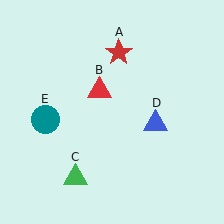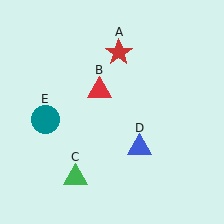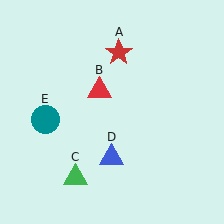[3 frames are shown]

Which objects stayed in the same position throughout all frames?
Red star (object A) and red triangle (object B) and green triangle (object C) and teal circle (object E) remained stationary.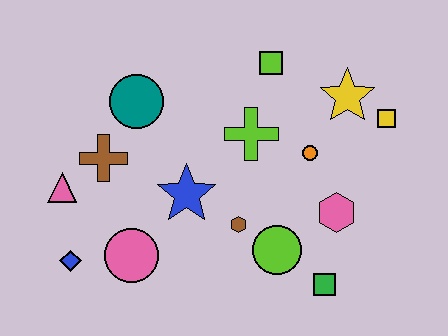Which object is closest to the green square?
The lime circle is closest to the green square.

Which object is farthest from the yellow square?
The blue diamond is farthest from the yellow square.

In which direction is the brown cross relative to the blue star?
The brown cross is to the left of the blue star.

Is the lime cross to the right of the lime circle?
No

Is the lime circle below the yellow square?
Yes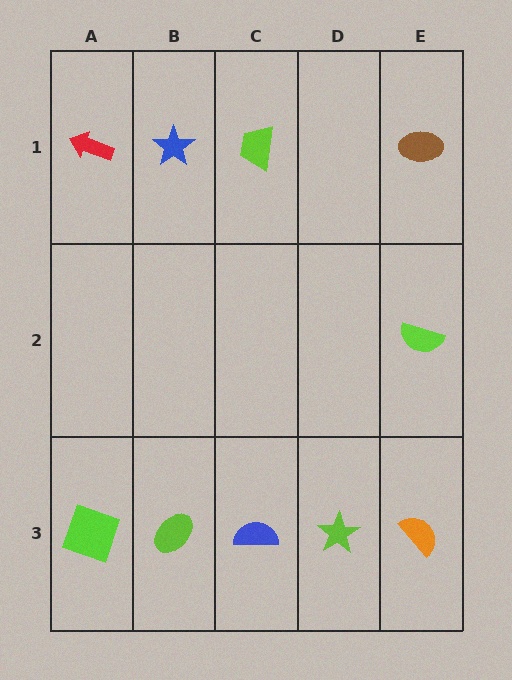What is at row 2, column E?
A lime semicircle.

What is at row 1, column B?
A blue star.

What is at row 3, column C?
A blue semicircle.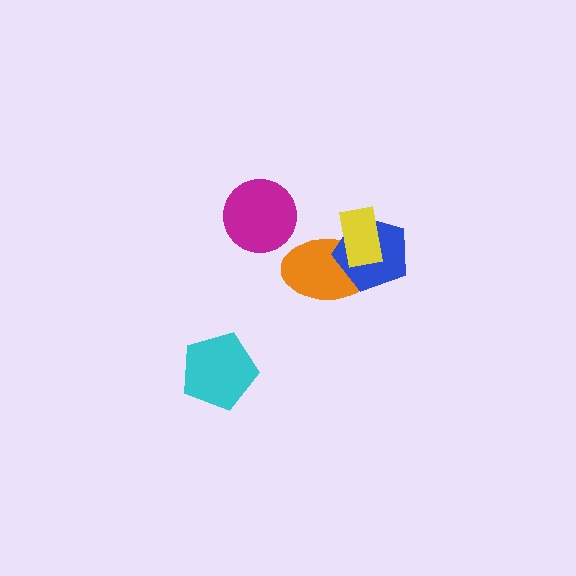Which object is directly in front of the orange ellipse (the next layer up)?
The blue pentagon is directly in front of the orange ellipse.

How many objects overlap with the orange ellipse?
2 objects overlap with the orange ellipse.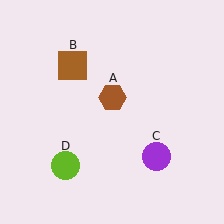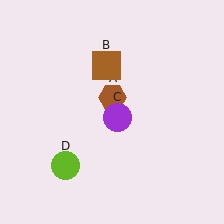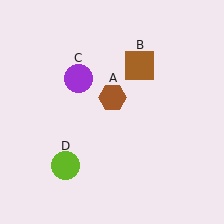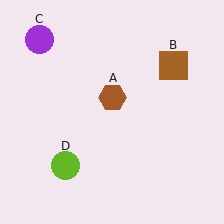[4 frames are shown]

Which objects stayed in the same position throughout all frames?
Brown hexagon (object A) and lime circle (object D) remained stationary.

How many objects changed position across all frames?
2 objects changed position: brown square (object B), purple circle (object C).